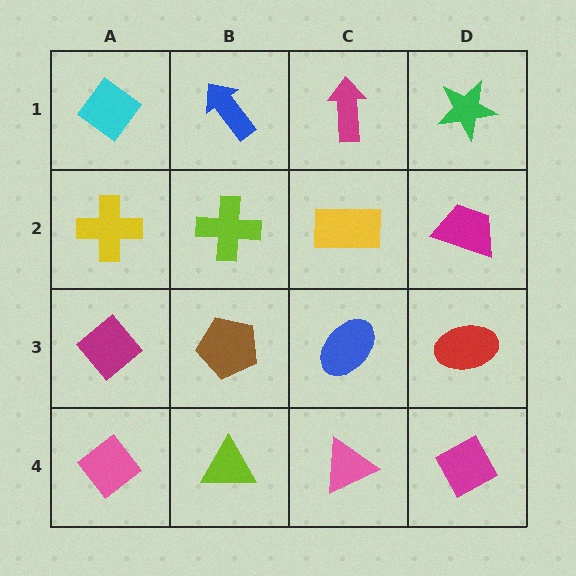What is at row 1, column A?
A cyan diamond.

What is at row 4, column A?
A pink diamond.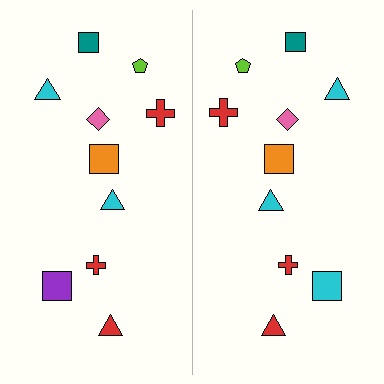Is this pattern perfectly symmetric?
No, the pattern is not perfectly symmetric. The cyan square on the right side breaks the symmetry — its mirror counterpart is purple.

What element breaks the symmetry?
The cyan square on the right side breaks the symmetry — its mirror counterpart is purple.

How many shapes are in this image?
There are 20 shapes in this image.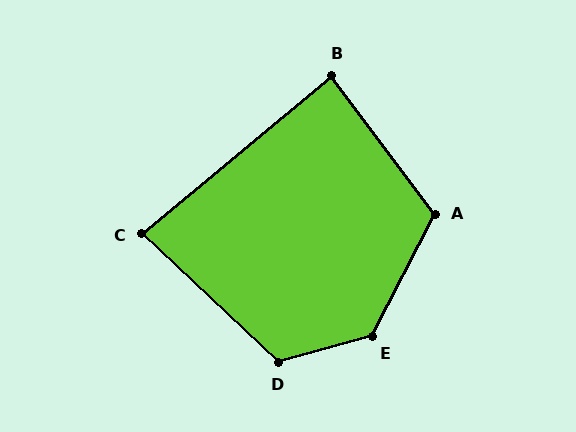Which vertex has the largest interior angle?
E, at approximately 133 degrees.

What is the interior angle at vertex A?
Approximately 116 degrees (obtuse).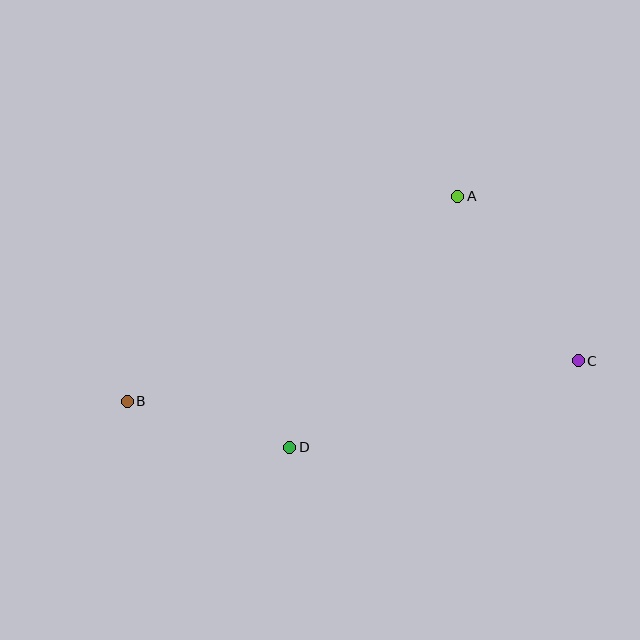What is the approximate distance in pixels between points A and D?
The distance between A and D is approximately 302 pixels.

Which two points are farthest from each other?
Points B and C are farthest from each other.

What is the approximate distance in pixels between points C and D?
The distance between C and D is approximately 301 pixels.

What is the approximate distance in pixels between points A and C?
The distance between A and C is approximately 204 pixels.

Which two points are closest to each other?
Points B and D are closest to each other.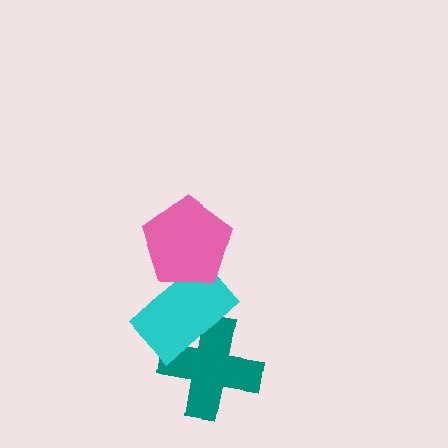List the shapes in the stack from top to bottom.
From top to bottom: the pink pentagon, the cyan rectangle, the teal cross.